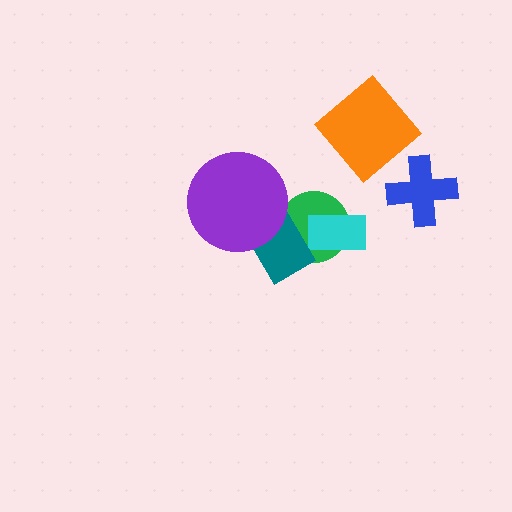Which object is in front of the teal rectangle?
The purple circle is in front of the teal rectangle.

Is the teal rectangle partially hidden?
Yes, it is partially covered by another shape.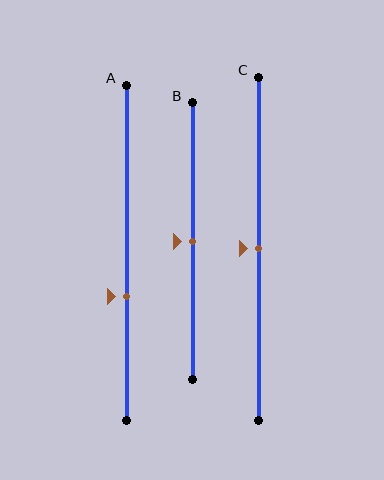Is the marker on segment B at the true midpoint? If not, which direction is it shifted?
Yes, the marker on segment B is at the true midpoint.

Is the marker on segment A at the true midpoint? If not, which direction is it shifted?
No, the marker on segment A is shifted downward by about 13% of the segment length.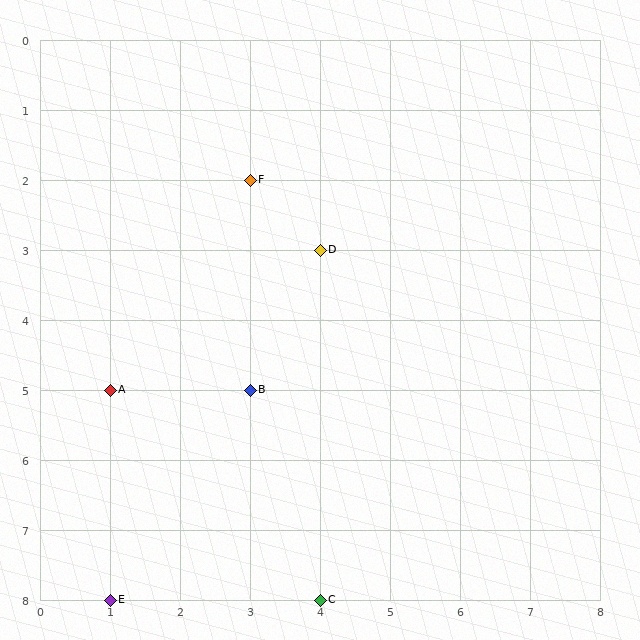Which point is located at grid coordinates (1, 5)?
Point A is at (1, 5).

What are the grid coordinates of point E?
Point E is at grid coordinates (1, 8).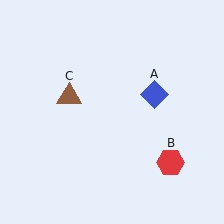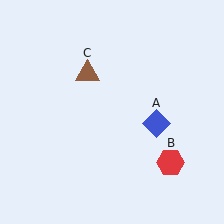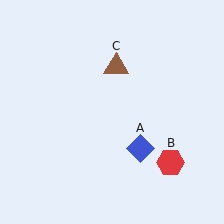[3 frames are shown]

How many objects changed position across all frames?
2 objects changed position: blue diamond (object A), brown triangle (object C).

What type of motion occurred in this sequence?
The blue diamond (object A), brown triangle (object C) rotated clockwise around the center of the scene.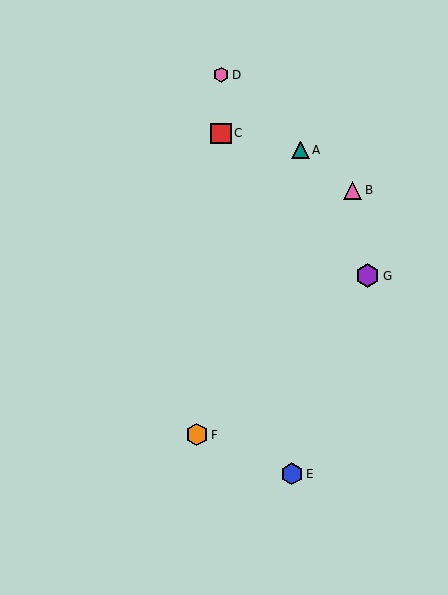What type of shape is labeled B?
Shape B is a pink triangle.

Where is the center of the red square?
The center of the red square is at (221, 134).